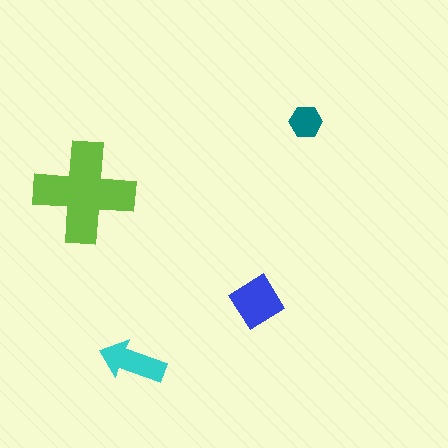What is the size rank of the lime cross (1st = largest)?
1st.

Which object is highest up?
The teal hexagon is topmost.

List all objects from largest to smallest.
The lime cross, the blue diamond, the cyan arrow, the teal hexagon.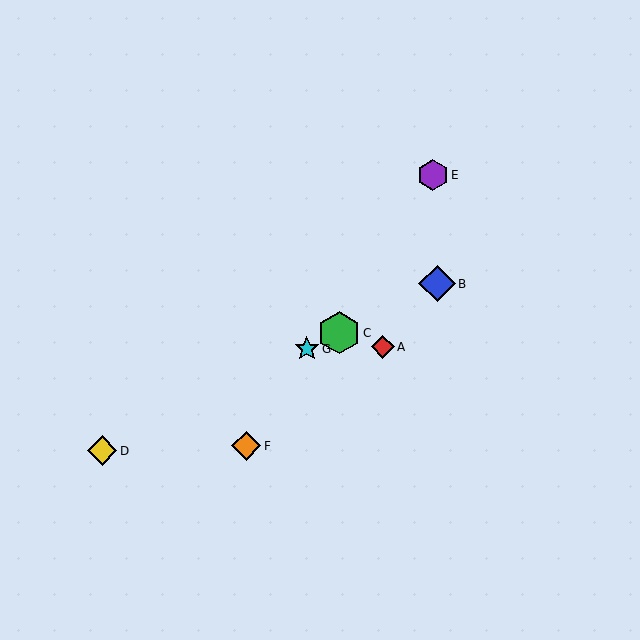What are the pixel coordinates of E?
Object E is at (433, 175).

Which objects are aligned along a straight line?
Objects B, C, D, G are aligned along a straight line.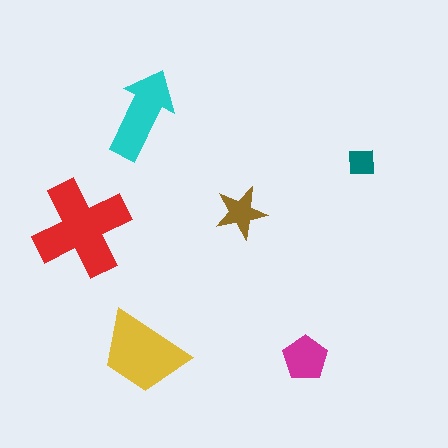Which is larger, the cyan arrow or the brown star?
The cyan arrow.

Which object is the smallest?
The teal square.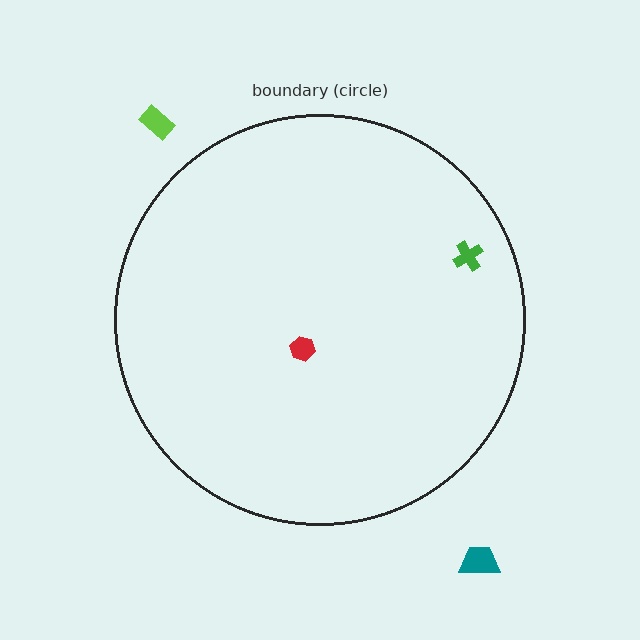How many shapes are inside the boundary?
2 inside, 2 outside.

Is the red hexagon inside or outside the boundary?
Inside.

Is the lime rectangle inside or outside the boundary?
Outside.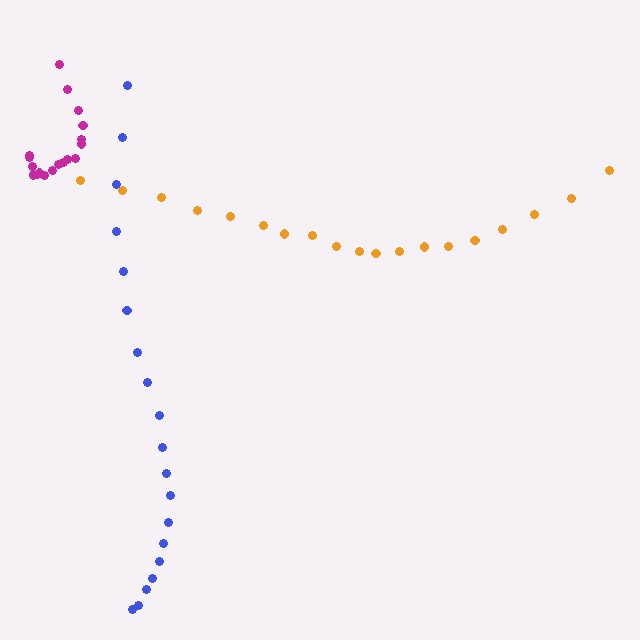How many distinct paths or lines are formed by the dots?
There are 3 distinct paths.